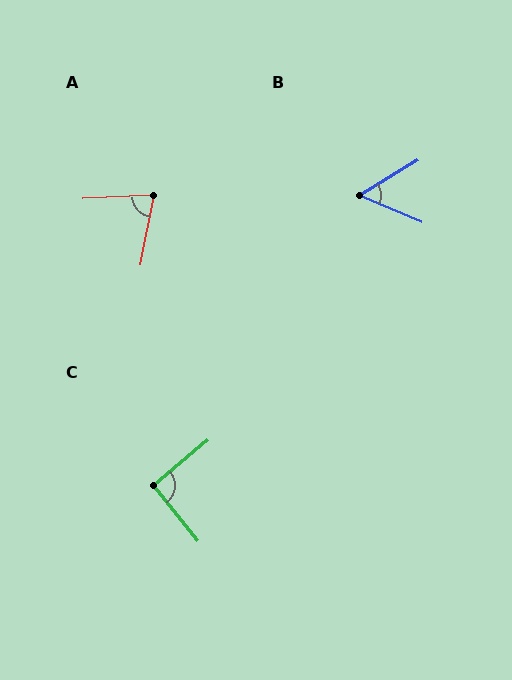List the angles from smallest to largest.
B (55°), A (76°), C (91°).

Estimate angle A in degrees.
Approximately 76 degrees.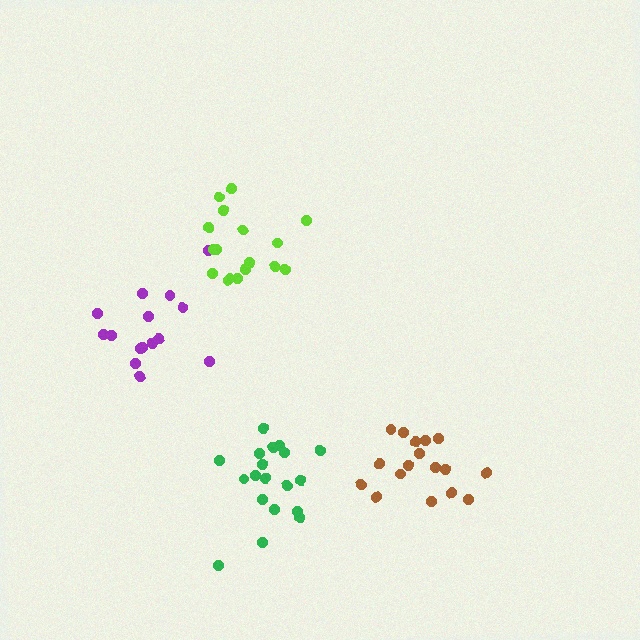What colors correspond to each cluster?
The clusters are colored: purple, green, brown, lime.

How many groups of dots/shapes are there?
There are 4 groups.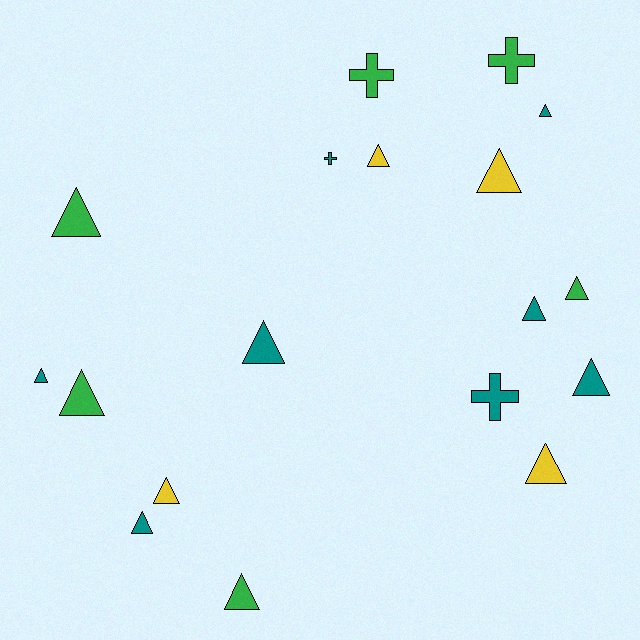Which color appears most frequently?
Teal, with 8 objects.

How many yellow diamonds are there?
There are no yellow diamonds.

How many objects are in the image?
There are 18 objects.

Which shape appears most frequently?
Triangle, with 14 objects.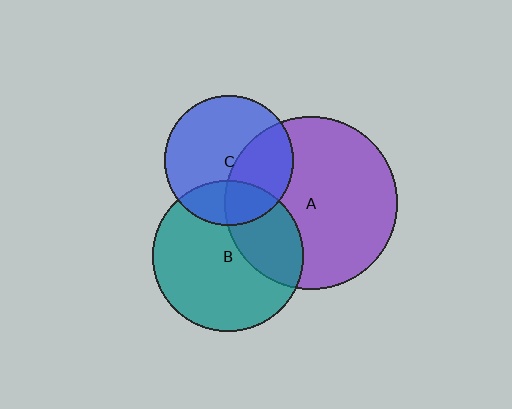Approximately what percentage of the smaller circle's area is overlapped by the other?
Approximately 25%.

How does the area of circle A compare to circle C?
Approximately 1.8 times.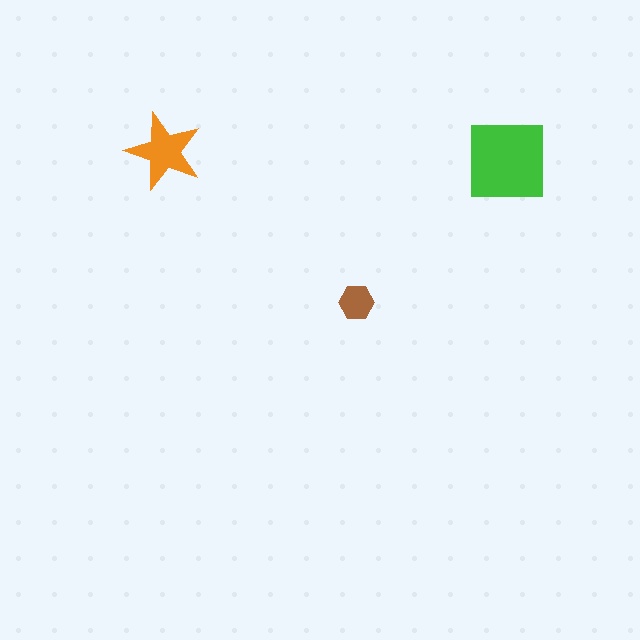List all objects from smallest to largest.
The brown hexagon, the orange star, the green square.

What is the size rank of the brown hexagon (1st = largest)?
3rd.